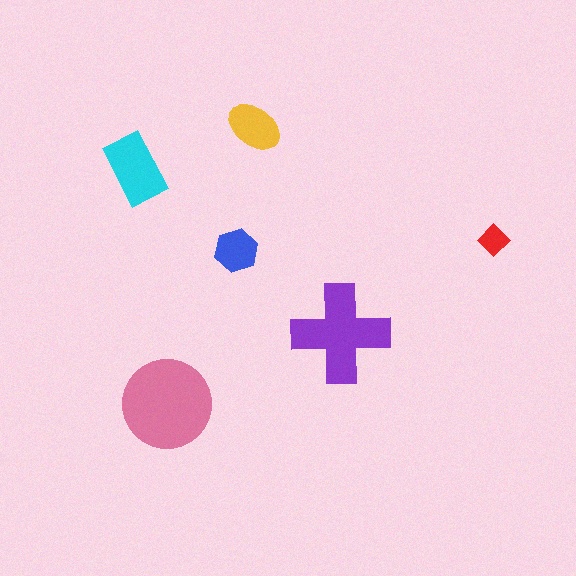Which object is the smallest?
The red diamond.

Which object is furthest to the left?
The cyan rectangle is leftmost.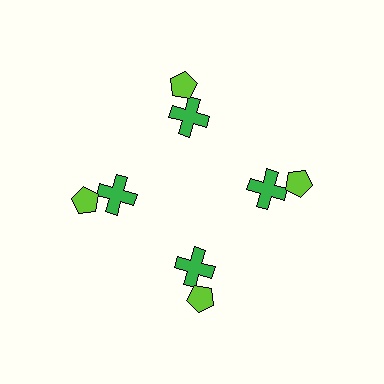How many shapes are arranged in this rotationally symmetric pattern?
There are 8 shapes, arranged in 4 groups of 2.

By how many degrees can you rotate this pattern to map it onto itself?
The pattern maps onto itself every 90 degrees of rotation.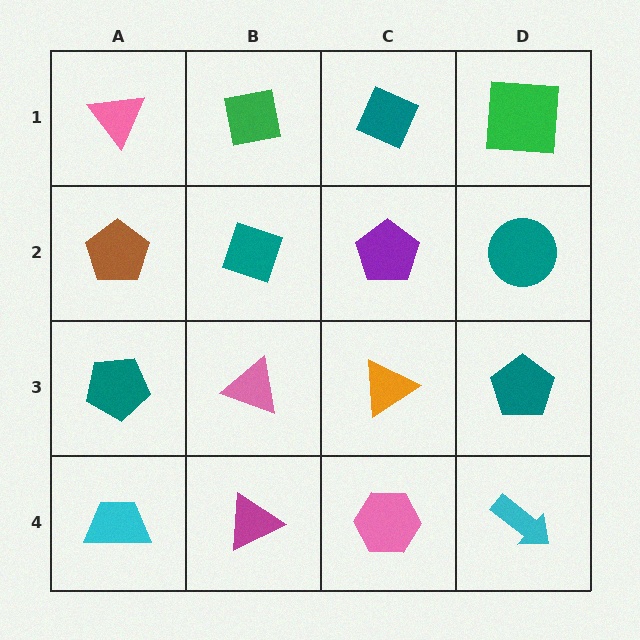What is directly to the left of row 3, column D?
An orange triangle.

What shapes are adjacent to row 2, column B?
A green square (row 1, column B), a pink triangle (row 3, column B), a brown pentagon (row 2, column A), a purple pentagon (row 2, column C).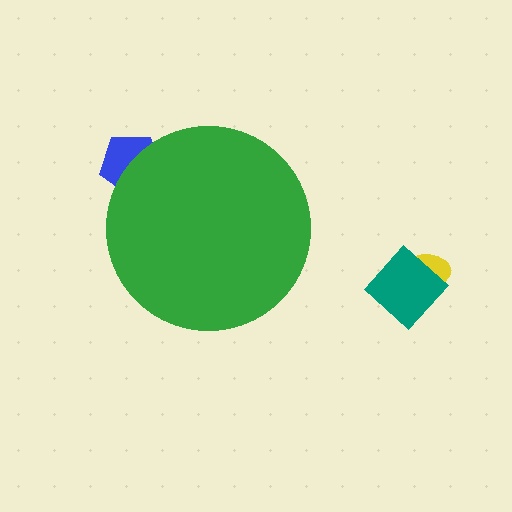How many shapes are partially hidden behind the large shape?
1 shape is partially hidden.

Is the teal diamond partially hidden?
No, the teal diamond is fully visible.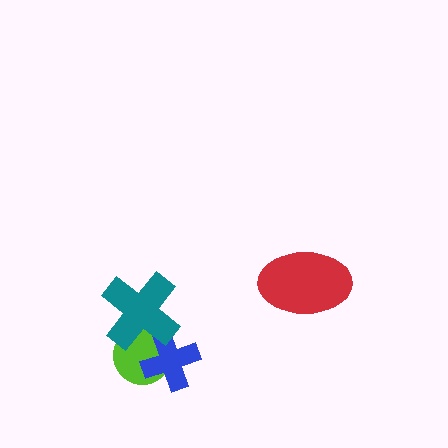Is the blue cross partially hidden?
Yes, it is partially covered by another shape.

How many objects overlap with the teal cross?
2 objects overlap with the teal cross.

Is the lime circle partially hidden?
Yes, it is partially covered by another shape.